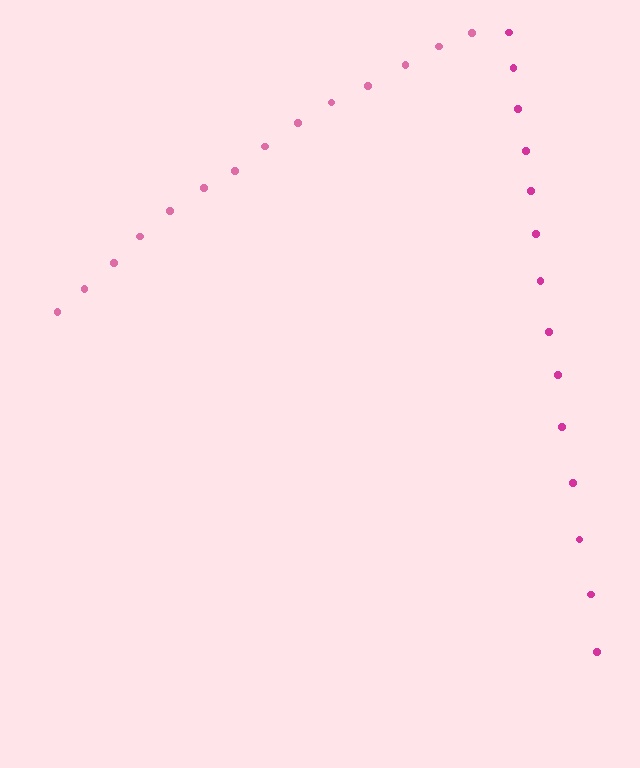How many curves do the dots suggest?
There are 2 distinct paths.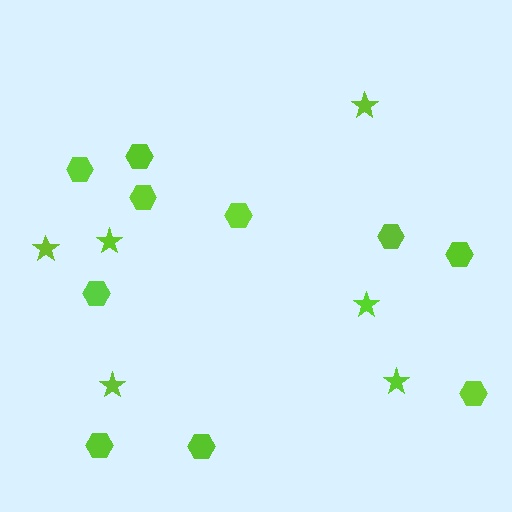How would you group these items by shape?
There are 2 groups: one group of hexagons (10) and one group of stars (6).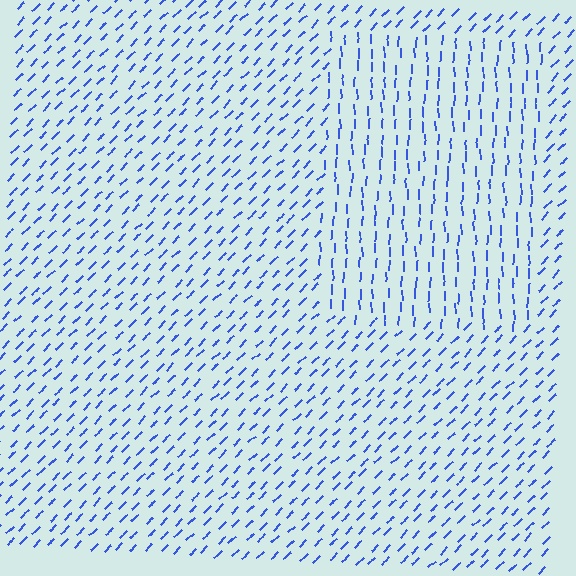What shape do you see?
I see a rectangle.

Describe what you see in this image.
The image is filled with small blue line segments. A rectangle region in the image has lines oriented differently from the surrounding lines, creating a visible texture boundary.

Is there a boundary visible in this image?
Yes, there is a texture boundary formed by a change in line orientation.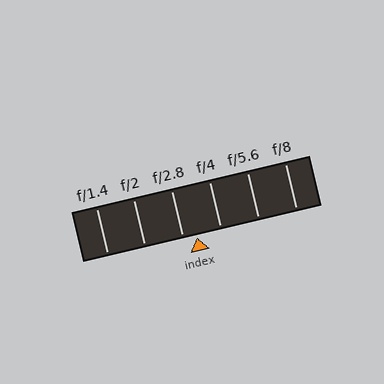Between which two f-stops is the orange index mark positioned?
The index mark is between f/2.8 and f/4.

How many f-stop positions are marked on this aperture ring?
There are 6 f-stop positions marked.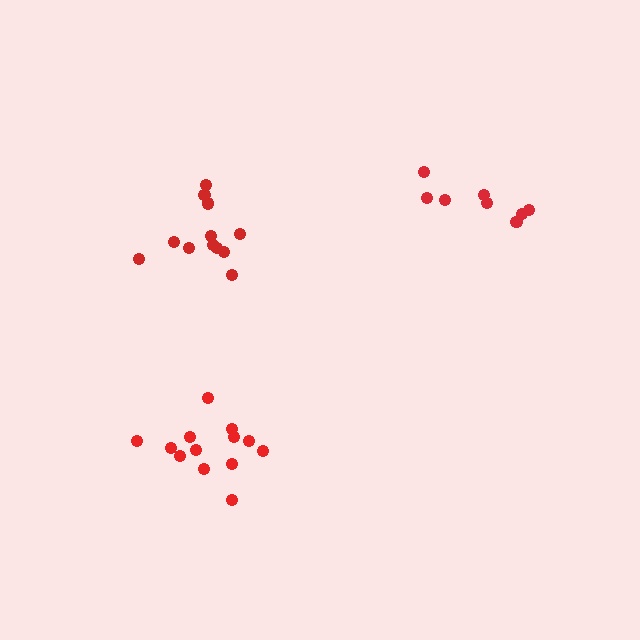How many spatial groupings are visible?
There are 3 spatial groupings.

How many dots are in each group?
Group 1: 8 dots, Group 2: 13 dots, Group 3: 12 dots (33 total).